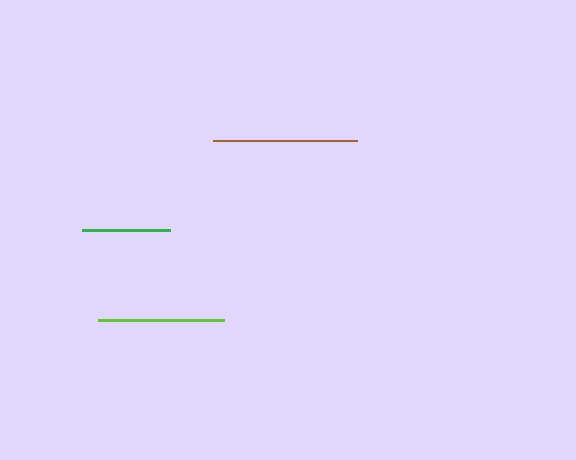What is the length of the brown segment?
The brown segment is approximately 144 pixels long.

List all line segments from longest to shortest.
From longest to shortest: brown, lime, green.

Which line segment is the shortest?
The green line is the shortest at approximately 88 pixels.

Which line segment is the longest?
The brown line is the longest at approximately 144 pixels.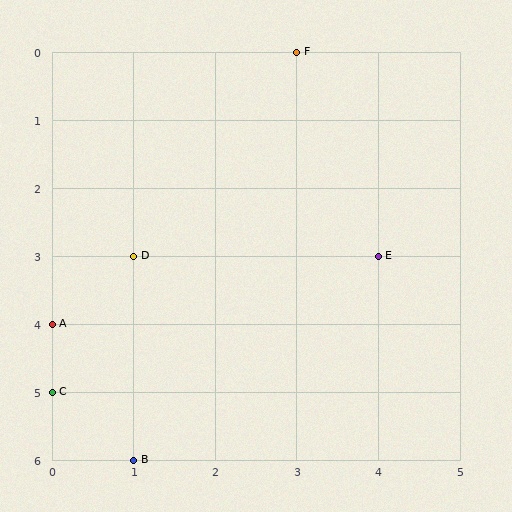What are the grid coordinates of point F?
Point F is at grid coordinates (3, 0).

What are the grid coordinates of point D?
Point D is at grid coordinates (1, 3).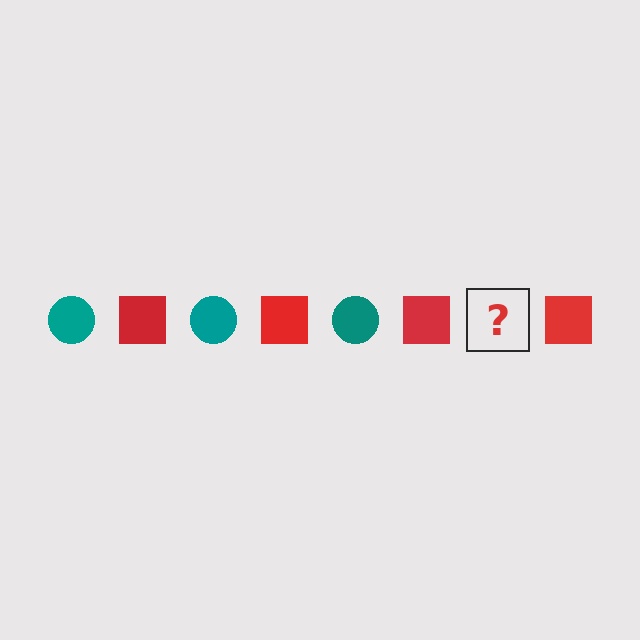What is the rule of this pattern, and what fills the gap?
The rule is that the pattern alternates between teal circle and red square. The gap should be filled with a teal circle.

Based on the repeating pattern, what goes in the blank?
The blank should be a teal circle.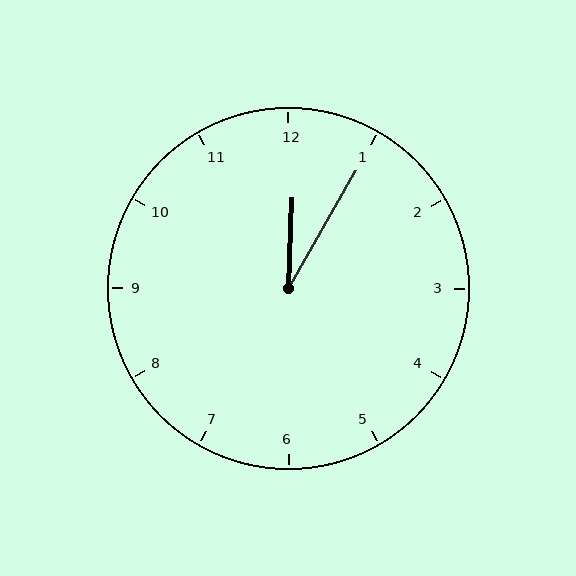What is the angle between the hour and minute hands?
Approximately 28 degrees.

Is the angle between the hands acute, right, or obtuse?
It is acute.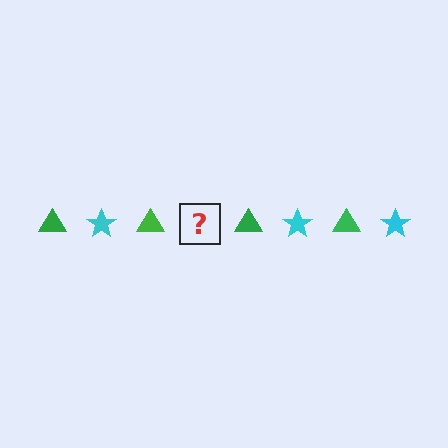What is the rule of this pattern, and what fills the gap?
The rule is that the pattern alternates between green triangle and cyan star. The gap should be filled with a cyan star.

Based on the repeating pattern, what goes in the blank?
The blank should be a cyan star.